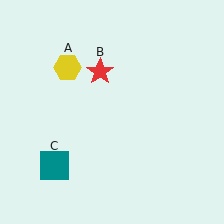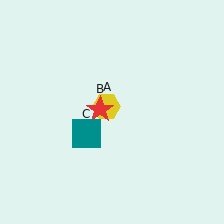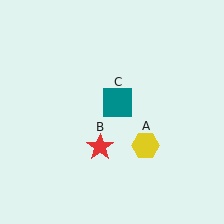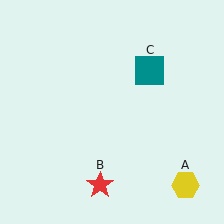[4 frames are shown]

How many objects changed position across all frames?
3 objects changed position: yellow hexagon (object A), red star (object B), teal square (object C).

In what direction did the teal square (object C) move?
The teal square (object C) moved up and to the right.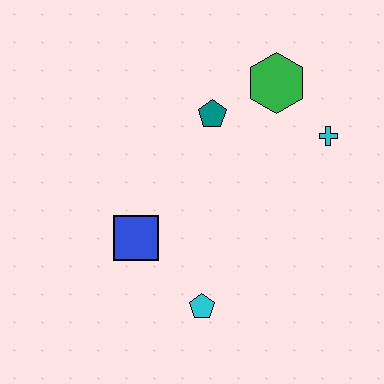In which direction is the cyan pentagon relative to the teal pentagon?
The cyan pentagon is below the teal pentagon.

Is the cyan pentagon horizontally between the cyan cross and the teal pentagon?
No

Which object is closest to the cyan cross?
The green hexagon is closest to the cyan cross.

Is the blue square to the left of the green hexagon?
Yes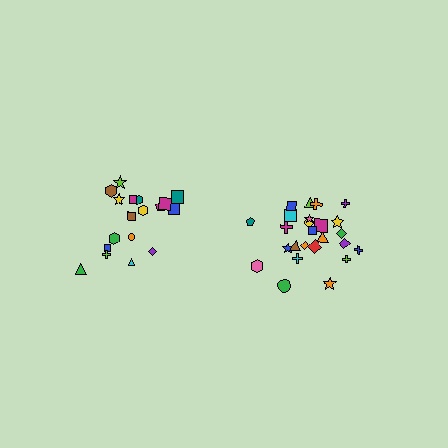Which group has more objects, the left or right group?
The right group.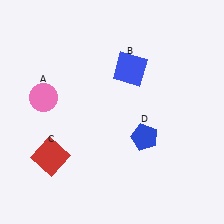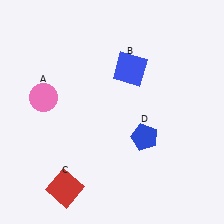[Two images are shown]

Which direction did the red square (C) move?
The red square (C) moved down.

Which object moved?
The red square (C) moved down.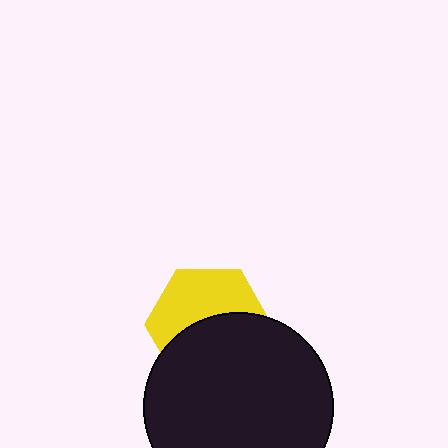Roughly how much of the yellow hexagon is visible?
About half of it is visible (roughly 49%).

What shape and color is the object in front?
The object in front is a black circle.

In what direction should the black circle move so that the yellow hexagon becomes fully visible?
The black circle should move down. That is the shortest direction to clear the overlap and leave the yellow hexagon fully visible.